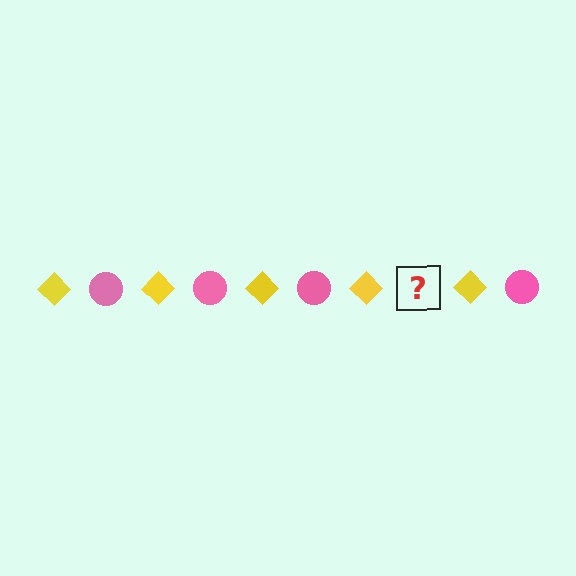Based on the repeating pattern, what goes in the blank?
The blank should be a pink circle.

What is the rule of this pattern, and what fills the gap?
The rule is that the pattern alternates between yellow diamond and pink circle. The gap should be filled with a pink circle.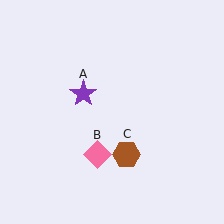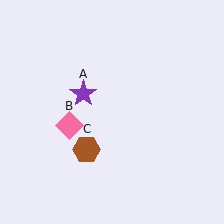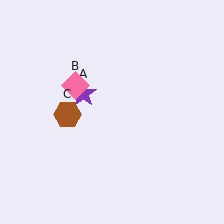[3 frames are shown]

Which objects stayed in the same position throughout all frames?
Purple star (object A) remained stationary.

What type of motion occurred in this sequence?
The pink diamond (object B), brown hexagon (object C) rotated clockwise around the center of the scene.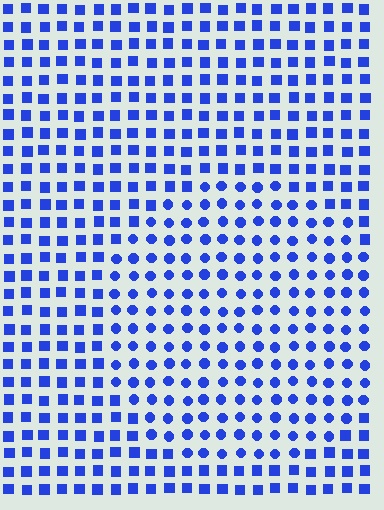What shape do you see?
I see a circle.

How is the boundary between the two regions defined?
The boundary is defined by a change in element shape: circles inside vs. squares outside. All elements share the same color and spacing.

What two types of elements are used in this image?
The image uses circles inside the circle region and squares outside it.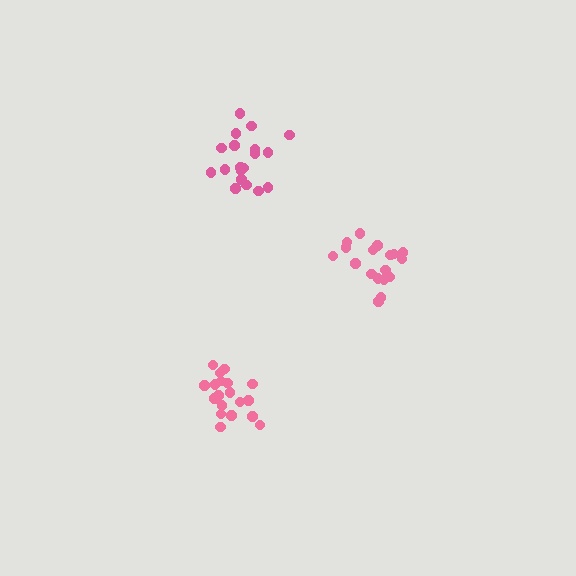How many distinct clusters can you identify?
There are 3 distinct clusters.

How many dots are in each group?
Group 1: 18 dots, Group 2: 19 dots, Group 3: 19 dots (56 total).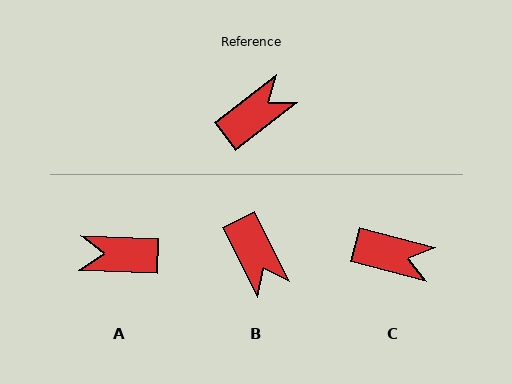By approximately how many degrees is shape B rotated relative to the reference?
Approximately 100 degrees clockwise.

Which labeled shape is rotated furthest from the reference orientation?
A, about 140 degrees away.